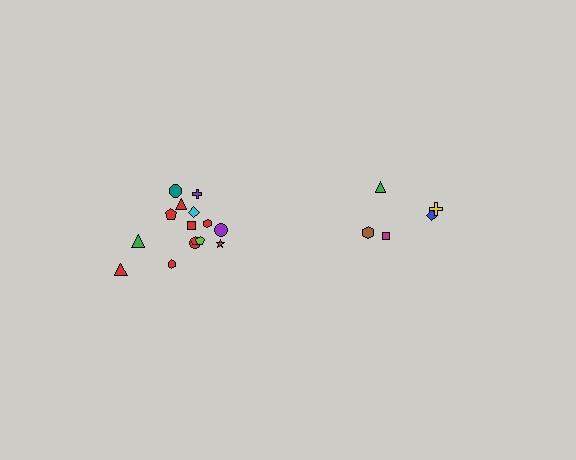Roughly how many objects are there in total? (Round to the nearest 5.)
Roughly 20 objects in total.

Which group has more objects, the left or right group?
The left group.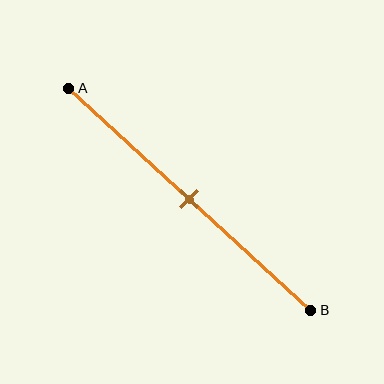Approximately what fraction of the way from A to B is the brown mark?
The brown mark is approximately 50% of the way from A to B.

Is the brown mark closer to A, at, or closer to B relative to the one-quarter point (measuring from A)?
The brown mark is closer to point B than the one-quarter point of segment AB.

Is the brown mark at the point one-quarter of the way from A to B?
No, the mark is at about 50% from A, not at the 25% one-quarter point.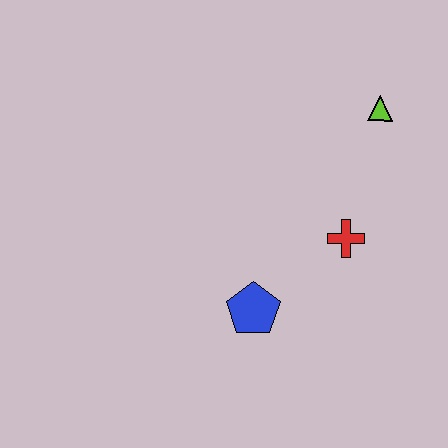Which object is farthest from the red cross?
The lime triangle is farthest from the red cross.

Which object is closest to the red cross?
The blue pentagon is closest to the red cross.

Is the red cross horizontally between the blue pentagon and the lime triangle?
Yes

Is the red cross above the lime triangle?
No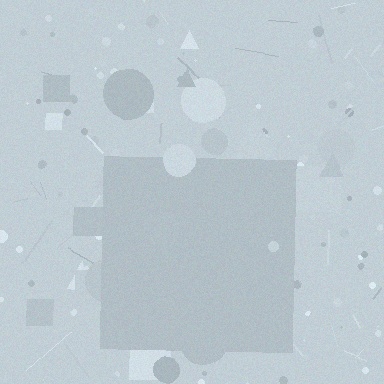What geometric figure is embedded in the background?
A square is embedded in the background.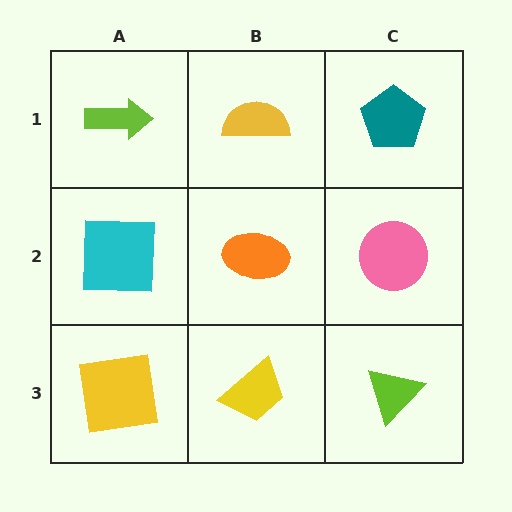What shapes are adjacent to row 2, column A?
A lime arrow (row 1, column A), a yellow square (row 3, column A), an orange ellipse (row 2, column B).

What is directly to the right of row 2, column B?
A pink circle.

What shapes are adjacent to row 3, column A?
A cyan square (row 2, column A), a yellow trapezoid (row 3, column B).